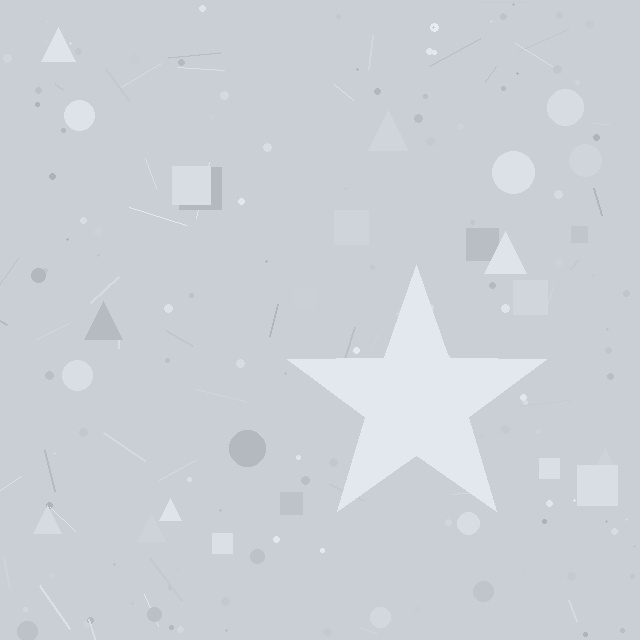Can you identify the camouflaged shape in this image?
The camouflaged shape is a star.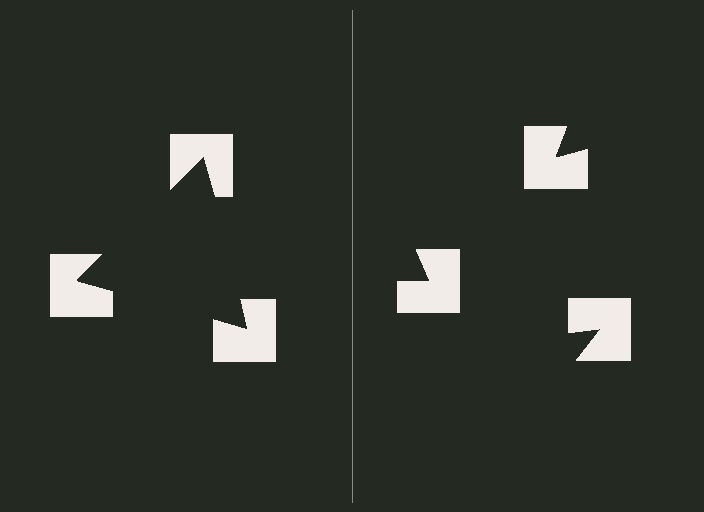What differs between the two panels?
The notched squares are positioned identically on both sides; only the wedge orientations differ. On the left they align to a triangle; on the right they are misaligned.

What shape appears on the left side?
An illusory triangle.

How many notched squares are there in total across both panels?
6 — 3 on each side.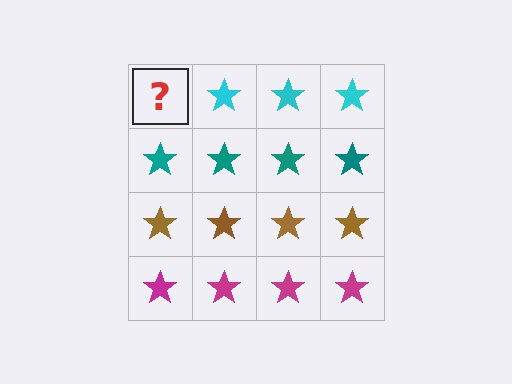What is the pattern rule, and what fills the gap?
The rule is that each row has a consistent color. The gap should be filled with a cyan star.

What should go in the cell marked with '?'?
The missing cell should contain a cyan star.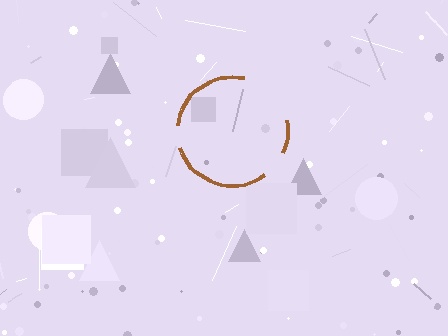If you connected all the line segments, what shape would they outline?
They would outline a circle.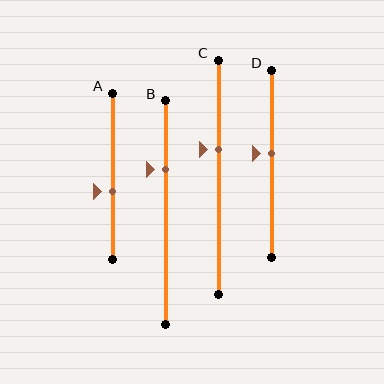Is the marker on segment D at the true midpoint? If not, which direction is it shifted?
No, the marker on segment D is shifted upward by about 6% of the segment length.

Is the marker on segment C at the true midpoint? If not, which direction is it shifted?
No, the marker on segment C is shifted upward by about 12% of the segment length.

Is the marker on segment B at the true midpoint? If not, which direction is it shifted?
No, the marker on segment B is shifted upward by about 19% of the segment length.